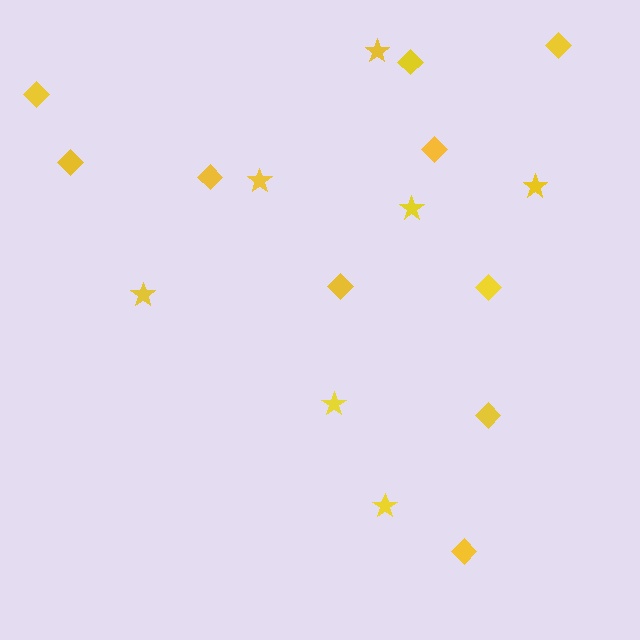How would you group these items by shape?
There are 2 groups: one group of stars (7) and one group of diamonds (10).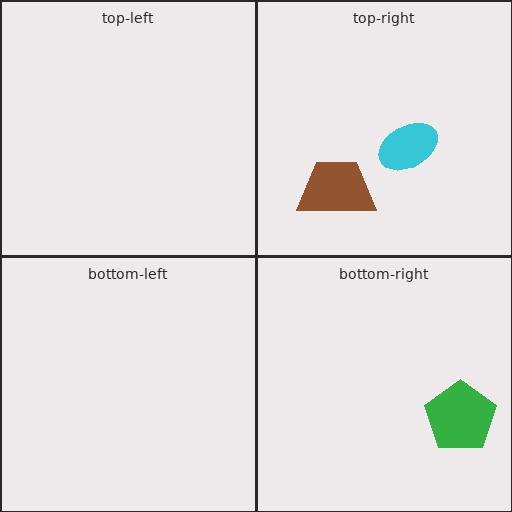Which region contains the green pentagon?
The bottom-right region.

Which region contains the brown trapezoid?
The top-right region.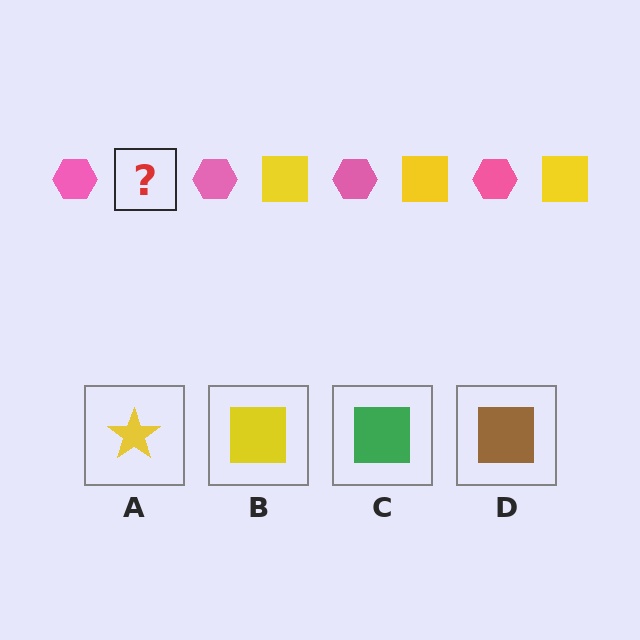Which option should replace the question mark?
Option B.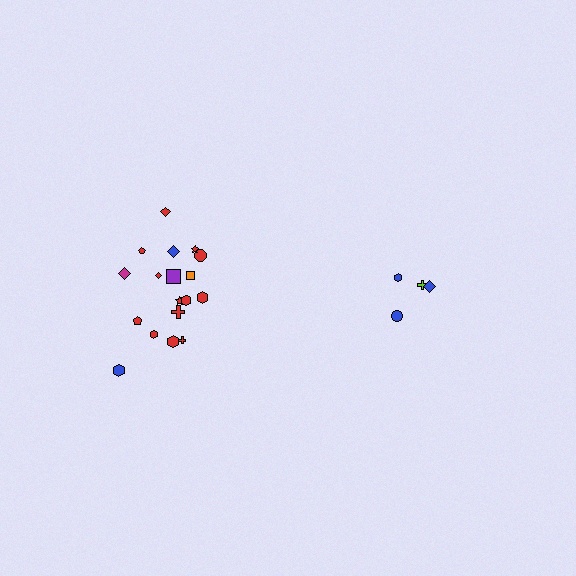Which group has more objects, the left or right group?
The left group.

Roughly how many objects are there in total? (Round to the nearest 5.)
Roughly 20 objects in total.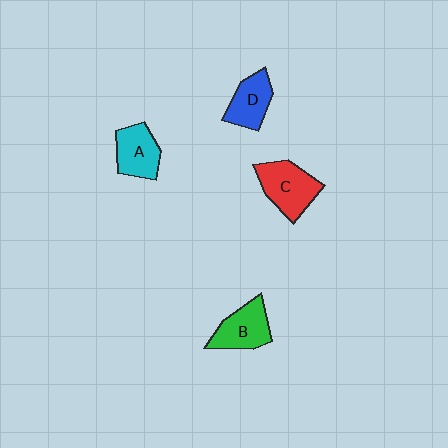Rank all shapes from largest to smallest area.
From largest to smallest: C (red), B (green), A (cyan), D (blue).